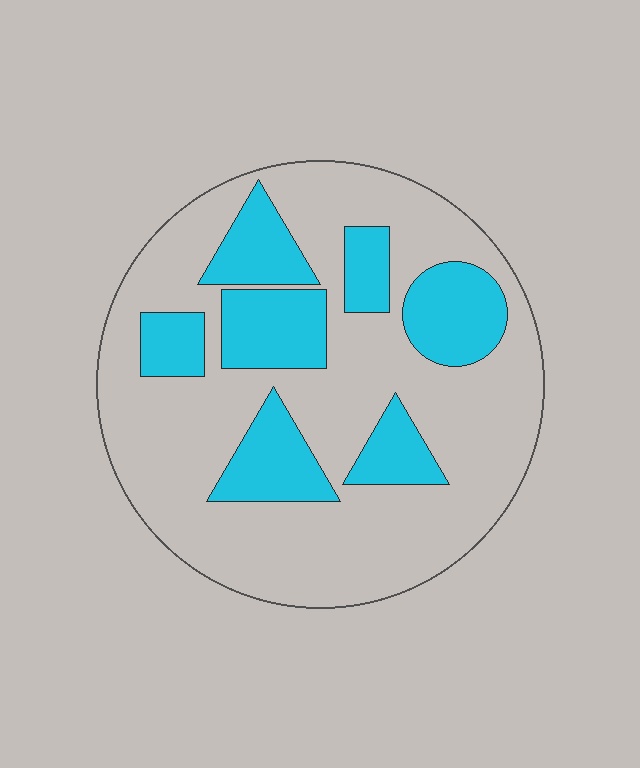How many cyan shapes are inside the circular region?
7.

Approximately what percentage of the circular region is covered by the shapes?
Approximately 30%.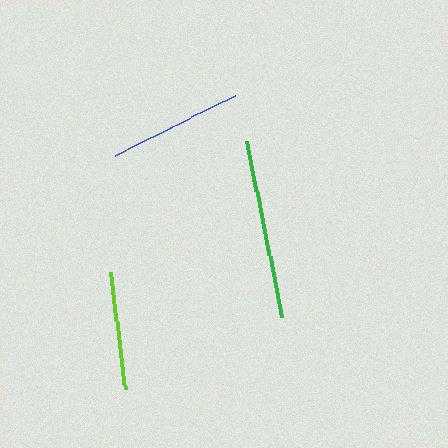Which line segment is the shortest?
The lime line is the shortest at approximately 118 pixels.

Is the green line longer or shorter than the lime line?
The green line is longer than the lime line.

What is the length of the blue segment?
The blue segment is approximately 135 pixels long.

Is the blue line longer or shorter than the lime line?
The blue line is longer than the lime line.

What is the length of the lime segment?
The lime segment is approximately 118 pixels long.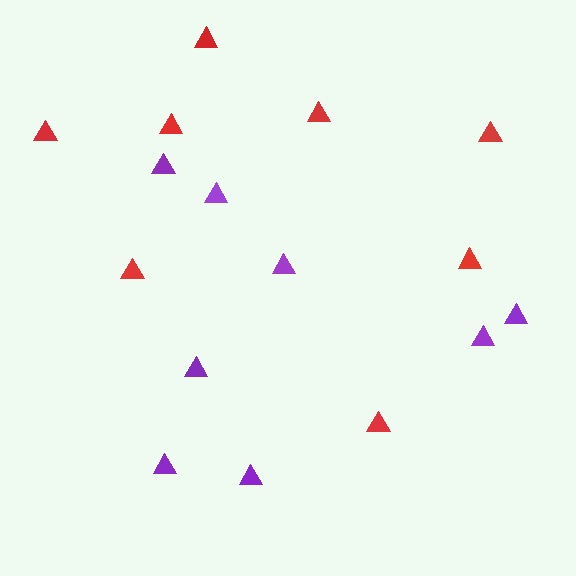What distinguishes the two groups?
There are 2 groups: one group of red triangles (8) and one group of purple triangles (8).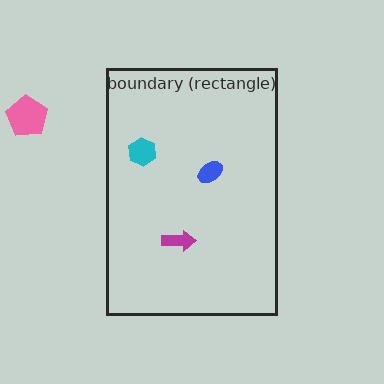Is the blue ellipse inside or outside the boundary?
Inside.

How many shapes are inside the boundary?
3 inside, 1 outside.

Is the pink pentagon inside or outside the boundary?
Outside.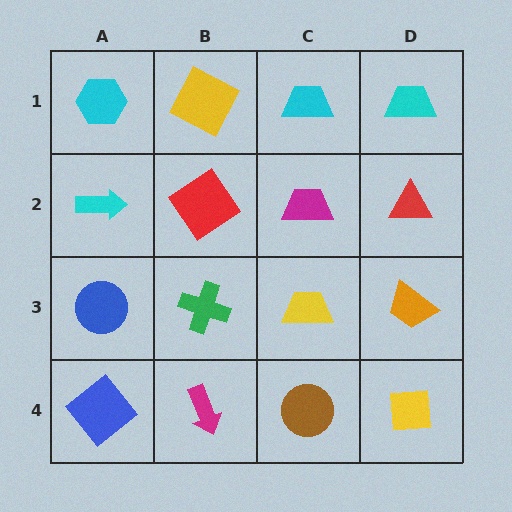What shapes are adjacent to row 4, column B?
A green cross (row 3, column B), a blue diamond (row 4, column A), a brown circle (row 4, column C).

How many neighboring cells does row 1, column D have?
2.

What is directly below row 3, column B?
A magenta arrow.